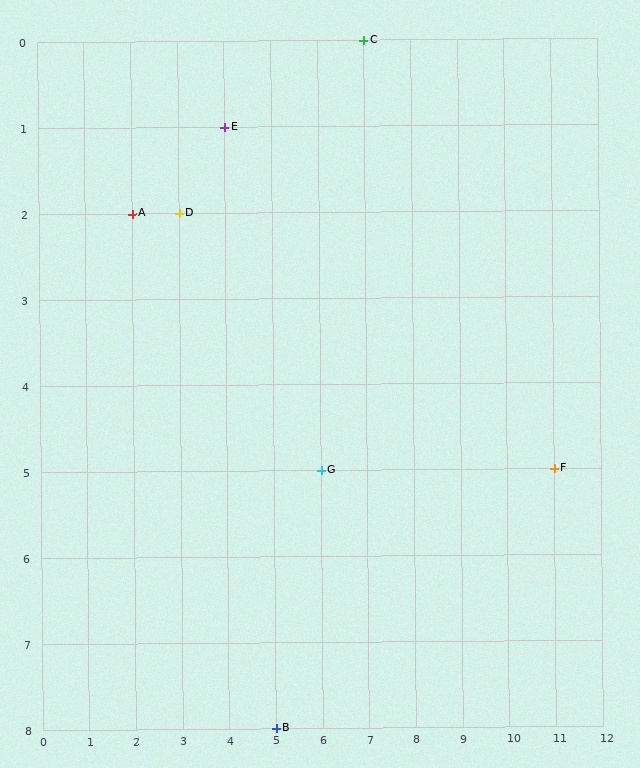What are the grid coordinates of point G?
Point G is at grid coordinates (6, 5).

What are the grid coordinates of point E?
Point E is at grid coordinates (4, 1).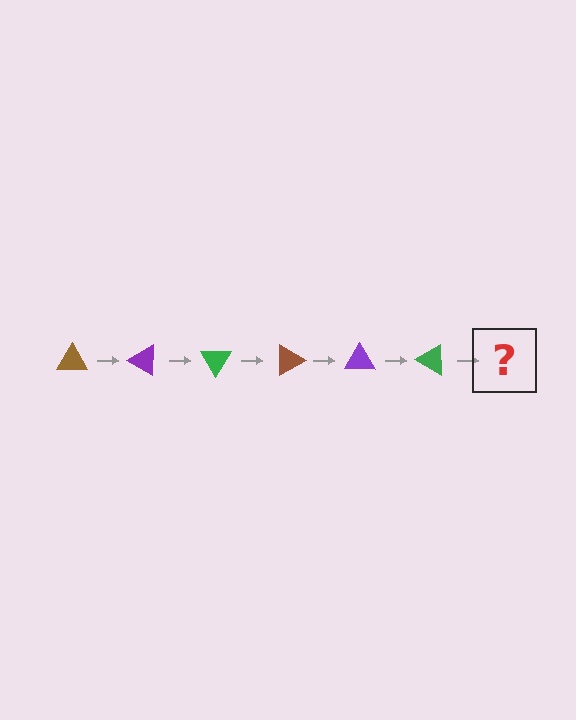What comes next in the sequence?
The next element should be a brown triangle, rotated 180 degrees from the start.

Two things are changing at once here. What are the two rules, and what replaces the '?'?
The two rules are that it rotates 30 degrees each step and the color cycles through brown, purple, and green. The '?' should be a brown triangle, rotated 180 degrees from the start.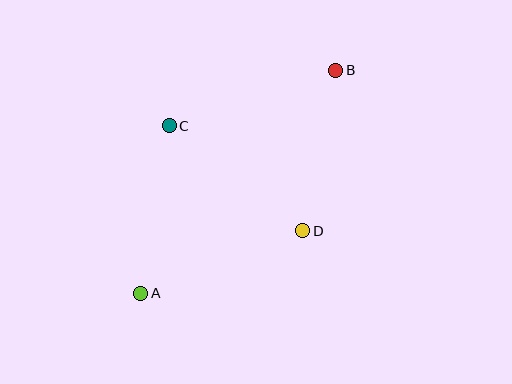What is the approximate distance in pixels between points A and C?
The distance between A and C is approximately 170 pixels.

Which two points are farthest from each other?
Points A and B are farthest from each other.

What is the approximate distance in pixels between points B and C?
The distance between B and C is approximately 175 pixels.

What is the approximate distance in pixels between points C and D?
The distance between C and D is approximately 170 pixels.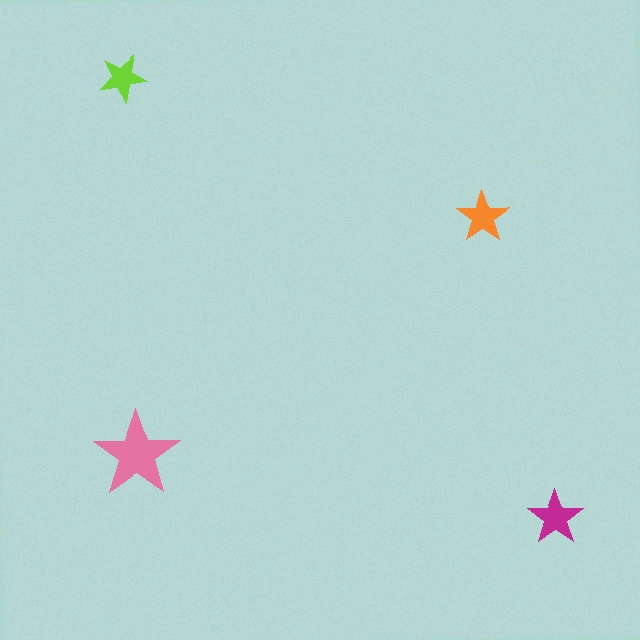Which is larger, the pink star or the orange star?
The pink one.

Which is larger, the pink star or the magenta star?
The pink one.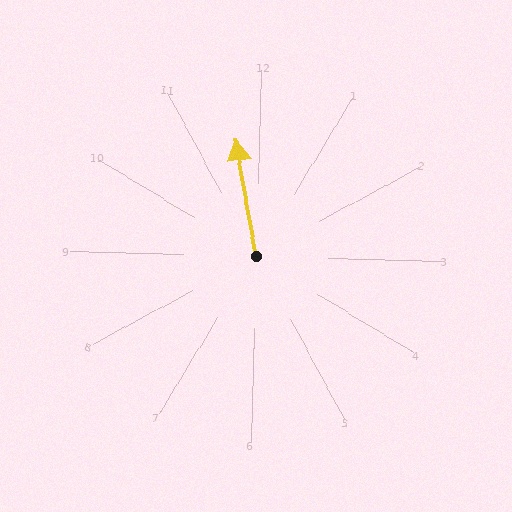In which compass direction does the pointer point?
North.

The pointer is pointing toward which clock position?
Roughly 12 o'clock.